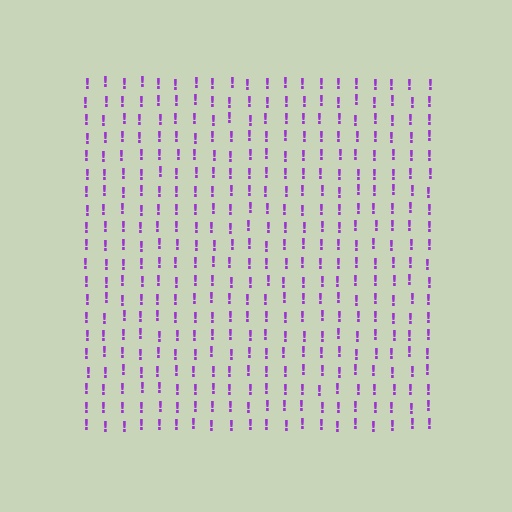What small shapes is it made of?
It is made of small exclamation marks.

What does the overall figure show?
The overall figure shows a square.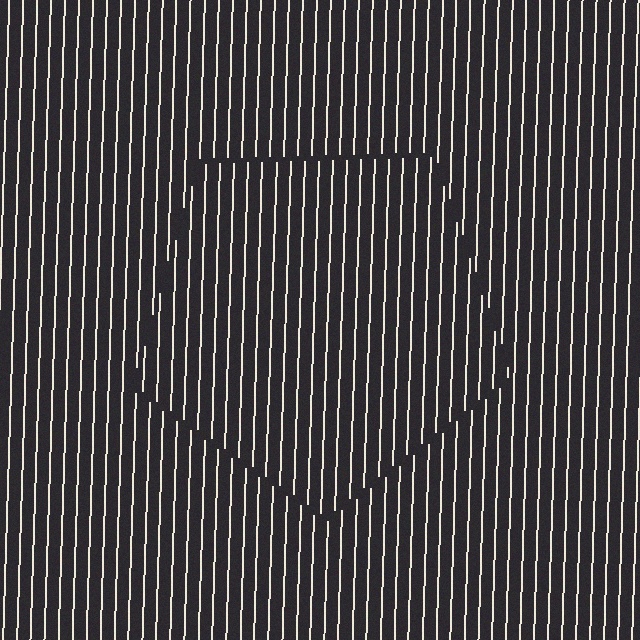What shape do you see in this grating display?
An illusory pentagon. The interior of the shape contains the same grating, shifted by half a period — the contour is defined by the phase discontinuity where line-ends from the inner and outer gratings abut.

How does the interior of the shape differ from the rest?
The interior of the shape contains the same grating, shifted by half a period — the contour is defined by the phase discontinuity where line-ends from the inner and outer gratings abut.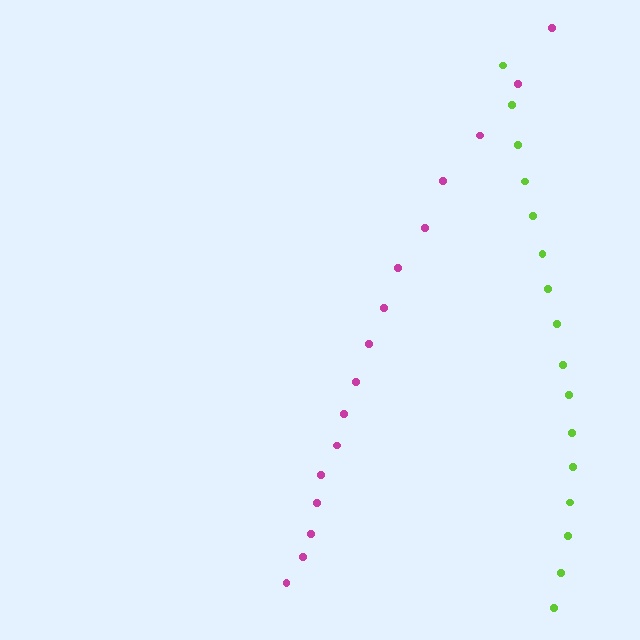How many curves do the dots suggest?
There are 2 distinct paths.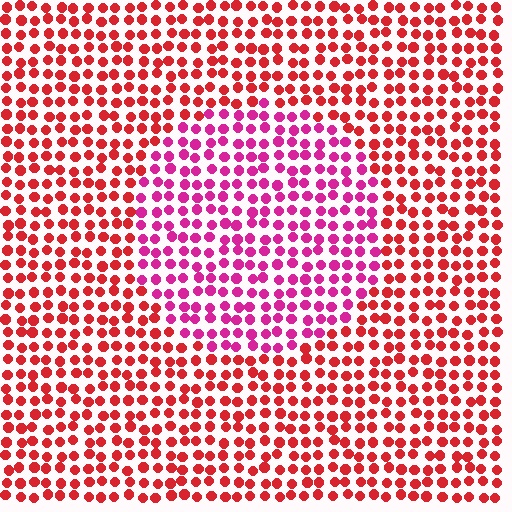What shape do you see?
I see a circle.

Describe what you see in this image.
The image is filled with small red elements in a uniform arrangement. A circle-shaped region is visible where the elements are tinted to a slightly different hue, forming a subtle color boundary.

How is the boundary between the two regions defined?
The boundary is defined purely by a slight shift in hue (about 37 degrees). Spacing, size, and orientation are identical on both sides.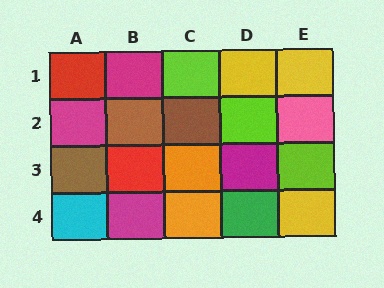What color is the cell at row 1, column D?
Yellow.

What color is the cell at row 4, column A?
Cyan.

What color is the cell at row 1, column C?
Lime.